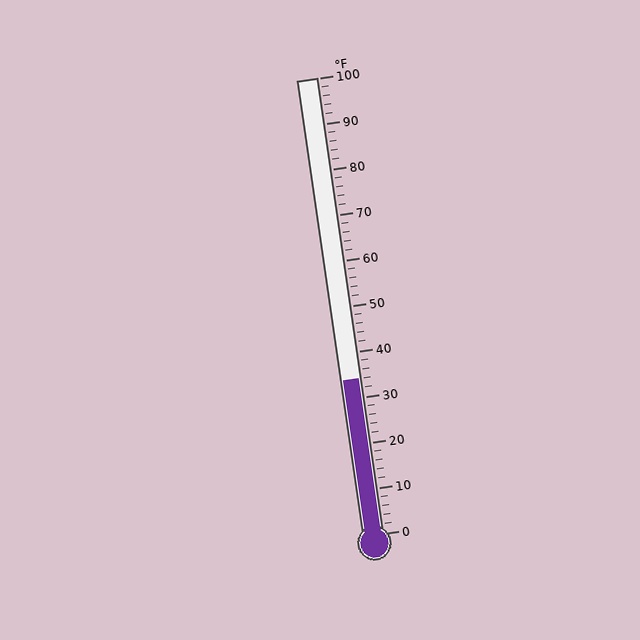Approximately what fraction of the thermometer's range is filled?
The thermometer is filled to approximately 35% of its range.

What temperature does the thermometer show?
The thermometer shows approximately 34°F.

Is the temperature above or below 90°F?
The temperature is below 90°F.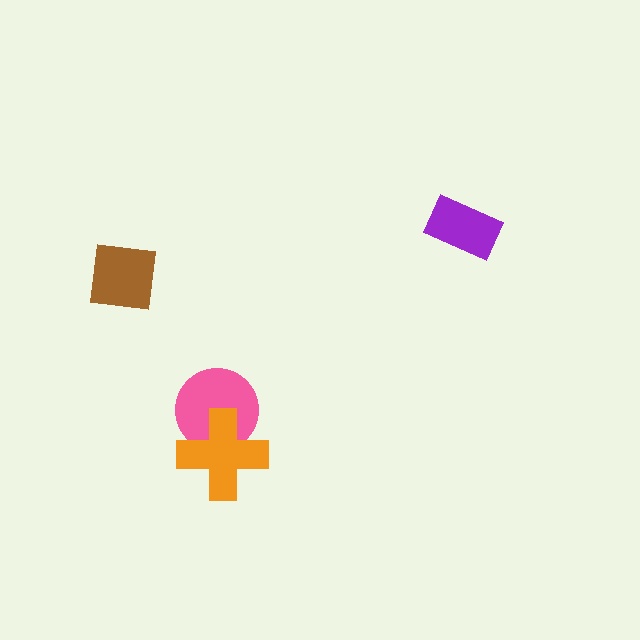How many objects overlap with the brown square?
0 objects overlap with the brown square.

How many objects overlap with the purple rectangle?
0 objects overlap with the purple rectangle.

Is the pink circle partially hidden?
Yes, it is partially covered by another shape.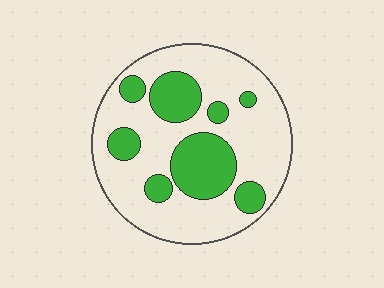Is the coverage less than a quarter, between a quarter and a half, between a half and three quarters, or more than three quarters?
Between a quarter and a half.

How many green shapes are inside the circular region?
8.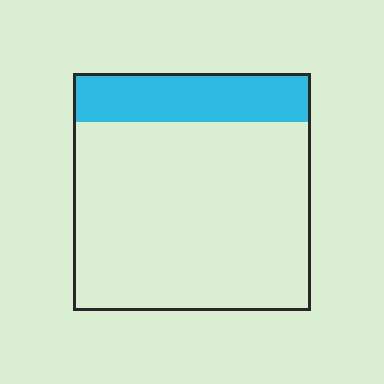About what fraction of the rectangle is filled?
About one fifth (1/5).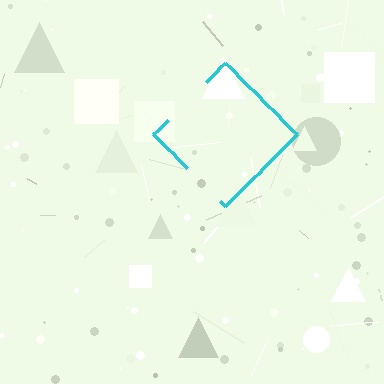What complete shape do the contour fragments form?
The contour fragments form a diamond.